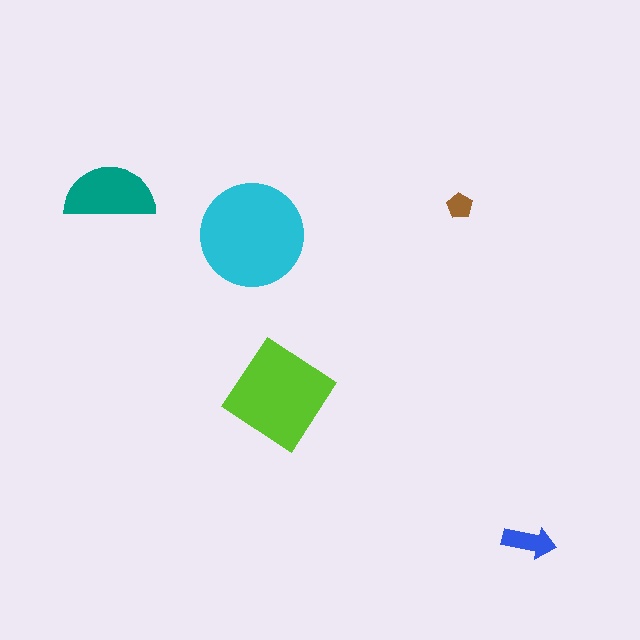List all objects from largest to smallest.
The cyan circle, the lime diamond, the teal semicircle, the blue arrow, the brown pentagon.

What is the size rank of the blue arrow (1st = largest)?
4th.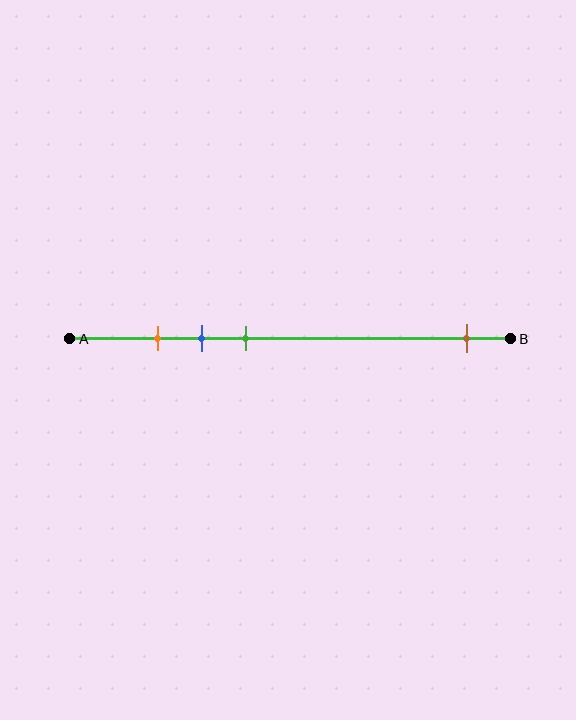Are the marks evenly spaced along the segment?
No, the marks are not evenly spaced.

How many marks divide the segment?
There are 4 marks dividing the segment.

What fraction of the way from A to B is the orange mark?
The orange mark is approximately 20% (0.2) of the way from A to B.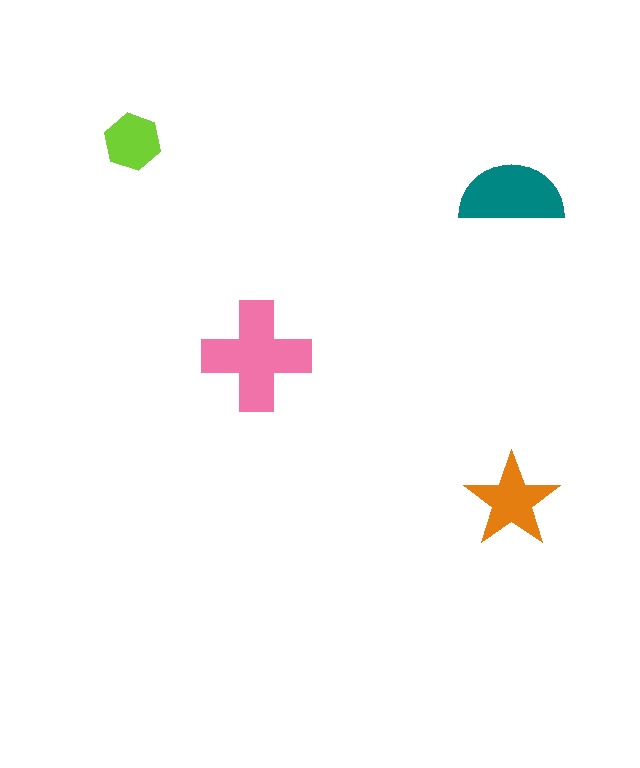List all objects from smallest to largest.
The lime hexagon, the orange star, the teal semicircle, the pink cross.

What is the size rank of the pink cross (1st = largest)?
1st.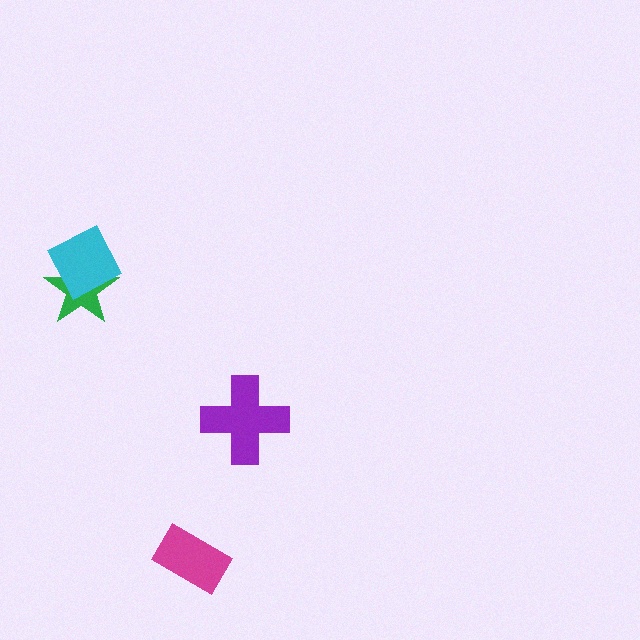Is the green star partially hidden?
Yes, it is partially covered by another shape.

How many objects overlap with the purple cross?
0 objects overlap with the purple cross.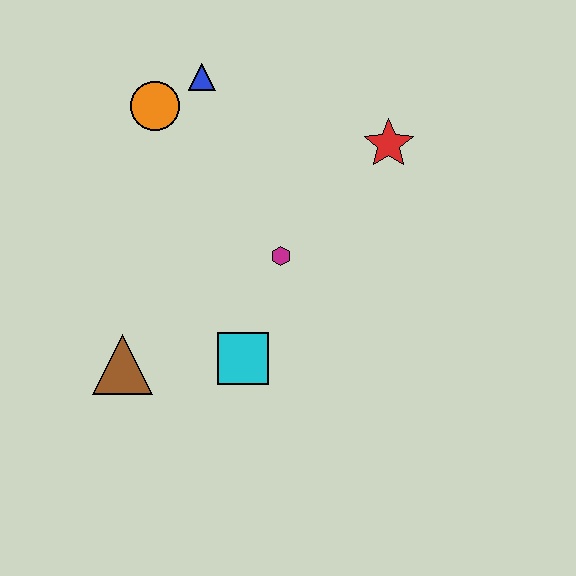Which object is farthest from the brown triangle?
The red star is farthest from the brown triangle.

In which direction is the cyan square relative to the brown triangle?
The cyan square is to the right of the brown triangle.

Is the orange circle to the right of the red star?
No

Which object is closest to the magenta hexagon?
The cyan square is closest to the magenta hexagon.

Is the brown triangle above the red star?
No